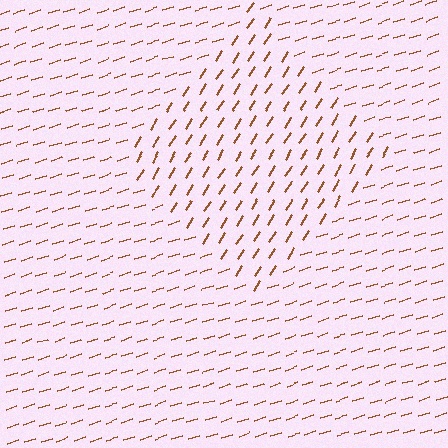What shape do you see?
I see a diamond.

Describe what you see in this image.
The image is filled with small brown line segments. A diamond region in the image has lines oriented differently from the surrounding lines, creating a visible texture boundary.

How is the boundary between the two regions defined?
The boundary is defined purely by a change in line orientation (approximately 39 degrees difference). All lines are the same color and thickness.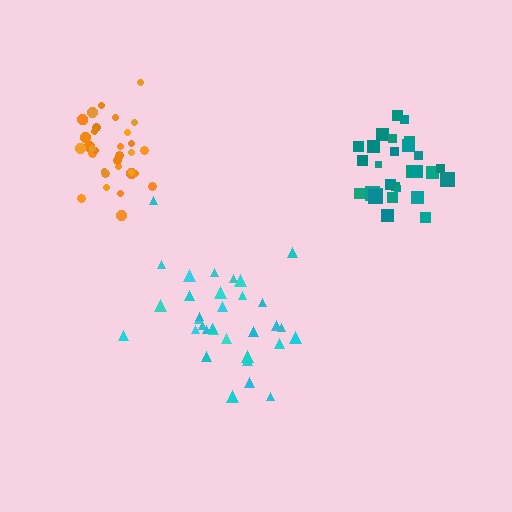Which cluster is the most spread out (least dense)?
Cyan.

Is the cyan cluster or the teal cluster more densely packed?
Teal.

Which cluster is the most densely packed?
Orange.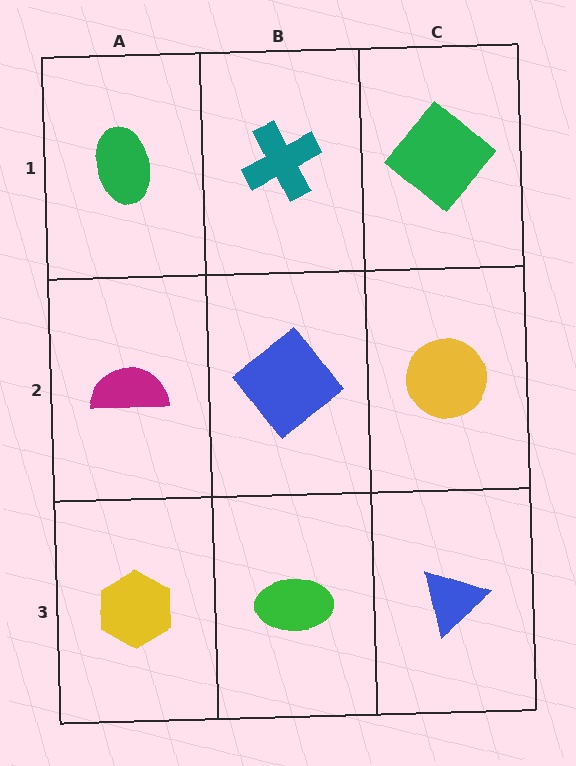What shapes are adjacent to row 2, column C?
A green diamond (row 1, column C), a blue triangle (row 3, column C), a blue diamond (row 2, column B).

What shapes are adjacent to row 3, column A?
A magenta semicircle (row 2, column A), a green ellipse (row 3, column B).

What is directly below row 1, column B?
A blue diamond.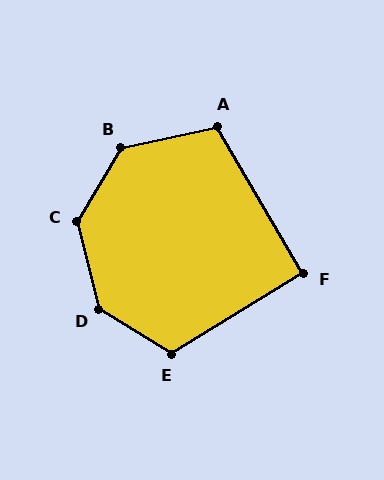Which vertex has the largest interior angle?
D, at approximately 136 degrees.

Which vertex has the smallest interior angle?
F, at approximately 91 degrees.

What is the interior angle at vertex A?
Approximately 108 degrees (obtuse).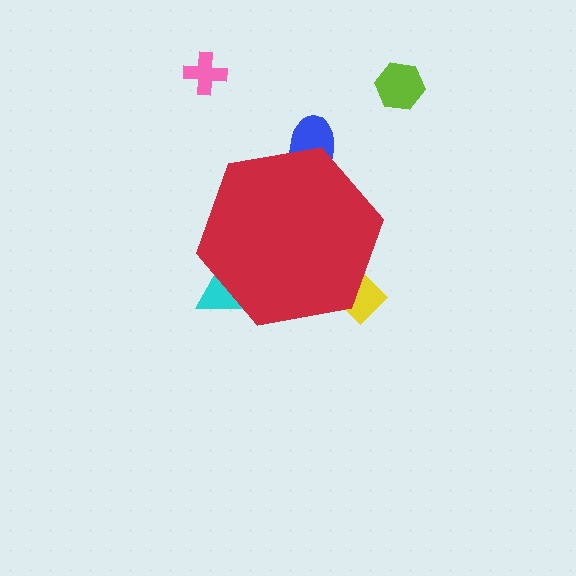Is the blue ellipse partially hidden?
Yes, the blue ellipse is partially hidden behind the red hexagon.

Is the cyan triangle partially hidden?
Yes, the cyan triangle is partially hidden behind the red hexagon.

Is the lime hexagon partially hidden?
No, the lime hexagon is fully visible.